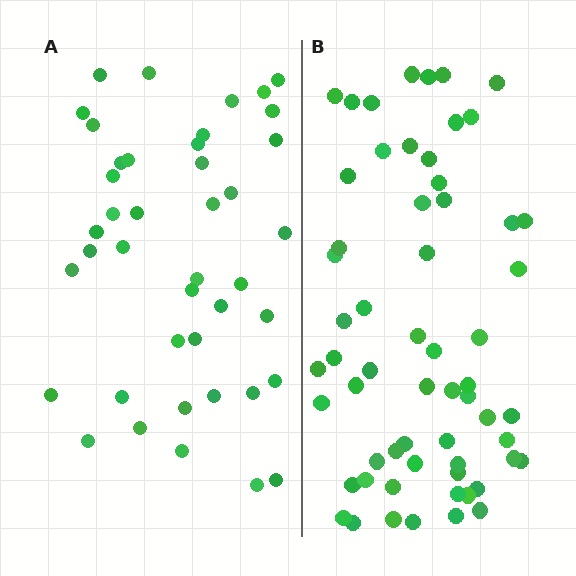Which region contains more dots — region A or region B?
Region B (the right region) has more dots.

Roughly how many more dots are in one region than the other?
Region B has approximately 20 more dots than region A.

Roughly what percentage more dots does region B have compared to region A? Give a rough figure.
About 45% more.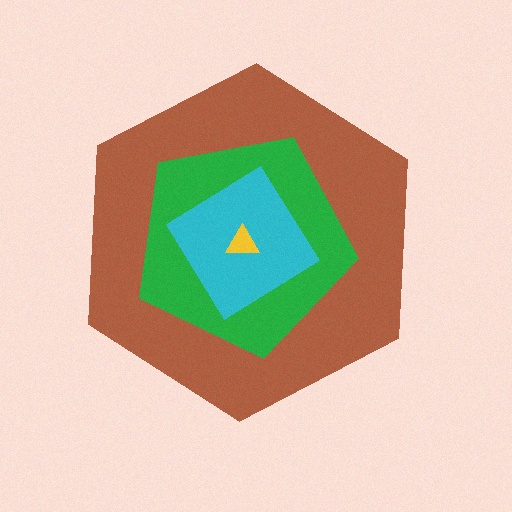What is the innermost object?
The yellow triangle.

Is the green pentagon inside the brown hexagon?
Yes.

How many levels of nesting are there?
4.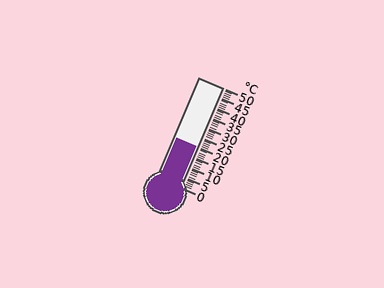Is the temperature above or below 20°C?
The temperature is at 20°C.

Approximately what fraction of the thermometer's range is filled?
The thermometer is filled to approximately 40% of its range.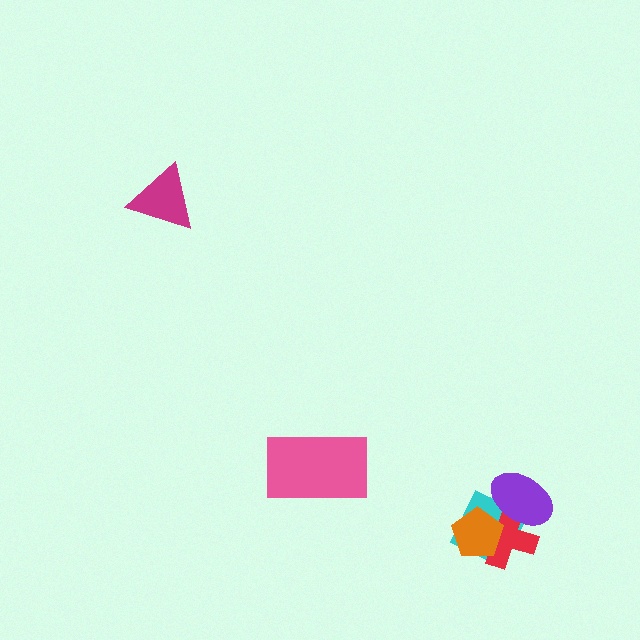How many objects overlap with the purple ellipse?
2 objects overlap with the purple ellipse.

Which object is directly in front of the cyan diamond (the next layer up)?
The red cross is directly in front of the cyan diamond.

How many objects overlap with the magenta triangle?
0 objects overlap with the magenta triangle.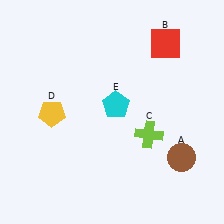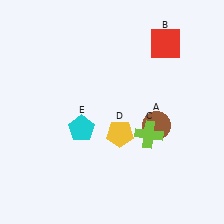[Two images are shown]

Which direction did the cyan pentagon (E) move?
The cyan pentagon (E) moved left.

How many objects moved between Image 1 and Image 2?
3 objects moved between the two images.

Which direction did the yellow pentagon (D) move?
The yellow pentagon (D) moved right.